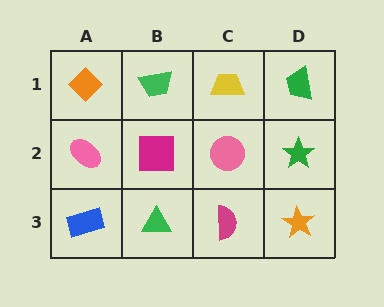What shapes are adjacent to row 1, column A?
A pink ellipse (row 2, column A), a green trapezoid (row 1, column B).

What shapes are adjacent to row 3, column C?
A pink circle (row 2, column C), a green triangle (row 3, column B), an orange star (row 3, column D).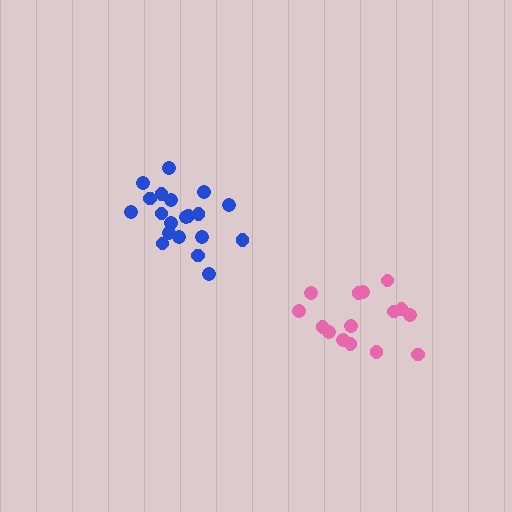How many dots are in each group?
Group 1: 20 dots, Group 2: 15 dots (35 total).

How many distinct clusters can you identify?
There are 2 distinct clusters.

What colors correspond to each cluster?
The clusters are colored: blue, pink.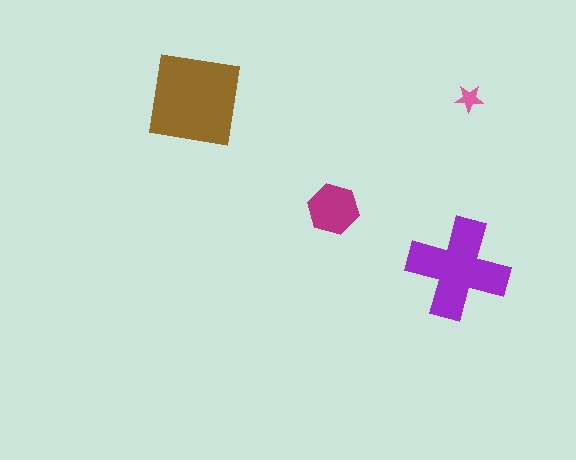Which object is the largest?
The brown square.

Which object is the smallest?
The pink star.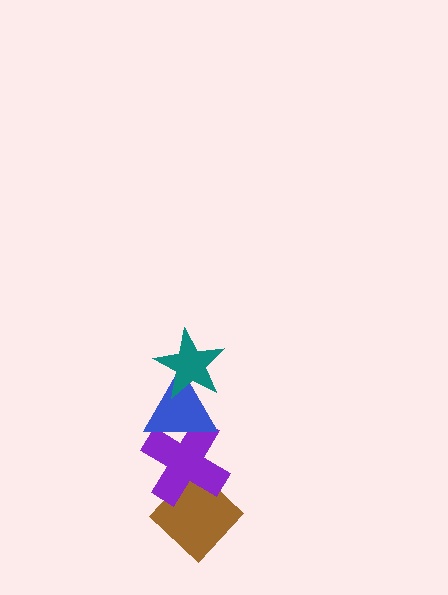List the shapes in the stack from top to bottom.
From top to bottom: the teal star, the blue triangle, the purple cross, the brown diamond.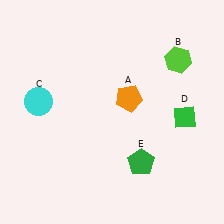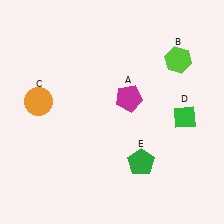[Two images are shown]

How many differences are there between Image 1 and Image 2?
There are 2 differences between the two images.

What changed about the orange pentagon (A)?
In Image 1, A is orange. In Image 2, it changed to magenta.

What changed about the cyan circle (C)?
In Image 1, C is cyan. In Image 2, it changed to orange.